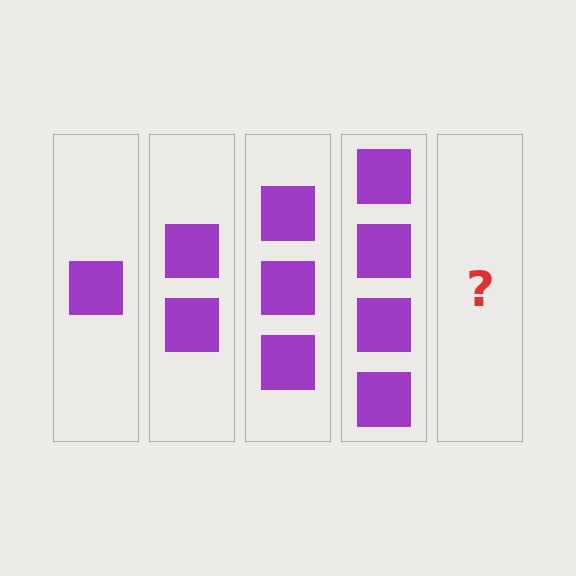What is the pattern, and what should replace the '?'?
The pattern is that each step adds one more square. The '?' should be 5 squares.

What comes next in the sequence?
The next element should be 5 squares.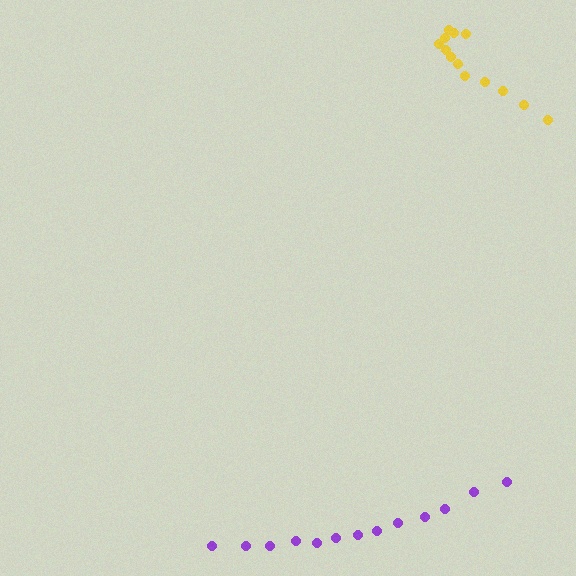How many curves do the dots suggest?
There are 2 distinct paths.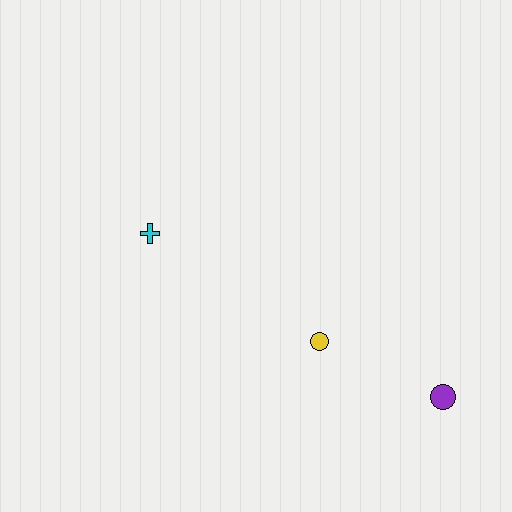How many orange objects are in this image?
There are no orange objects.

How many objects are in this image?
There are 3 objects.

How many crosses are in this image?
There is 1 cross.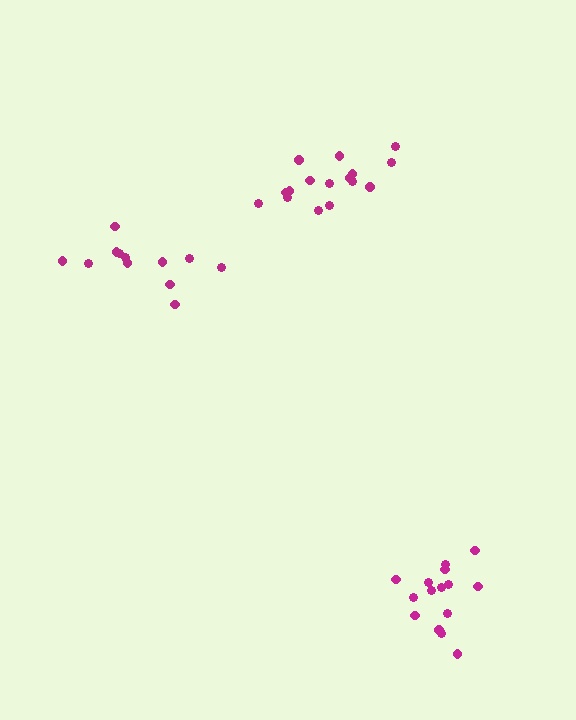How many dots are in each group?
Group 1: 16 dots, Group 2: 15 dots, Group 3: 12 dots (43 total).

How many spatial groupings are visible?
There are 3 spatial groupings.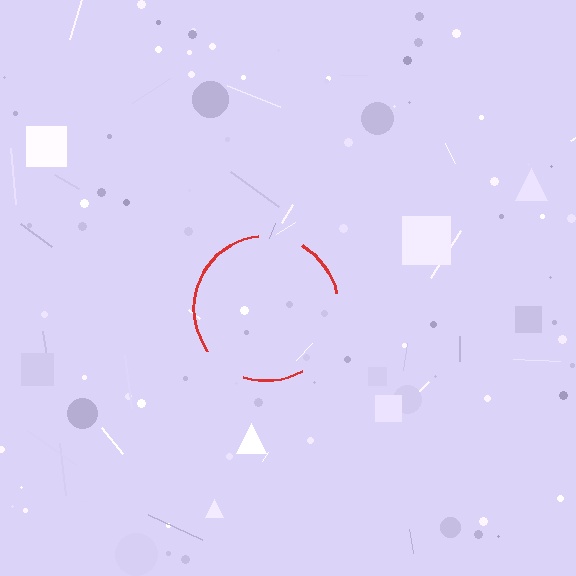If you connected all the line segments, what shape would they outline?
They would outline a circle.